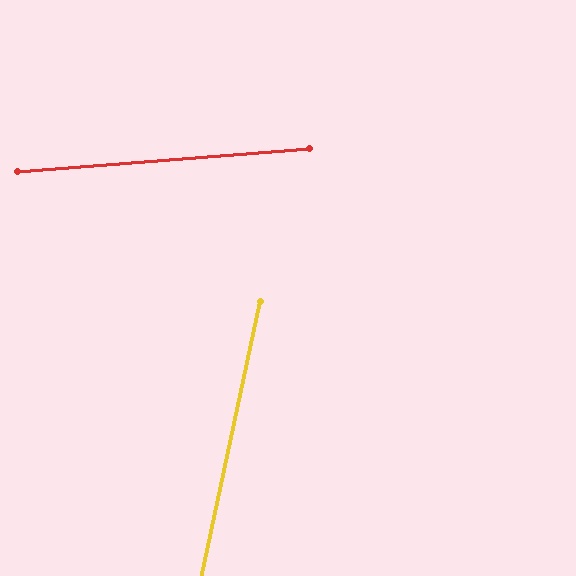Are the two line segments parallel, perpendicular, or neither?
Neither parallel nor perpendicular — they differ by about 73°.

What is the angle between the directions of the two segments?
Approximately 73 degrees.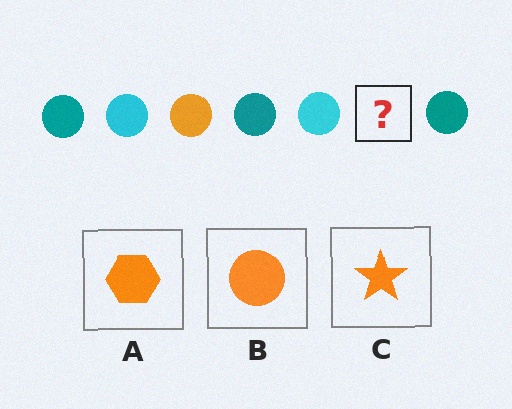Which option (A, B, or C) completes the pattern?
B.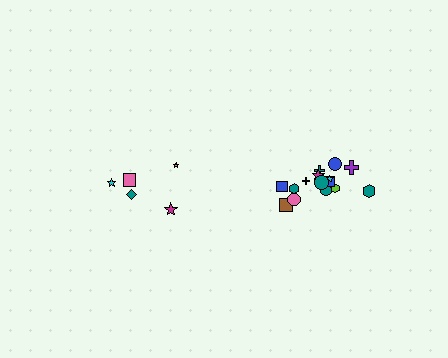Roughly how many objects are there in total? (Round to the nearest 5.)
Roughly 20 objects in total.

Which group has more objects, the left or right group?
The right group.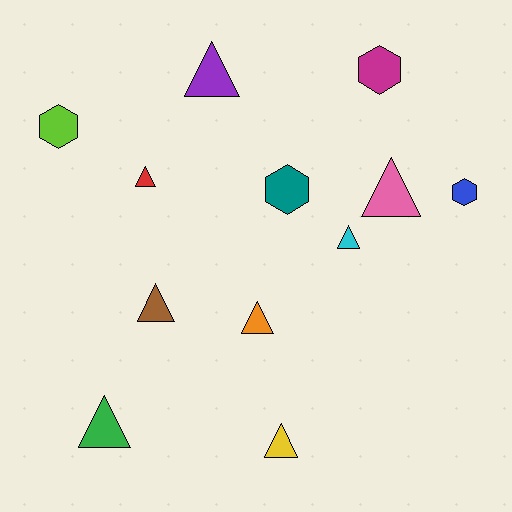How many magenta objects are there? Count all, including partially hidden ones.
There is 1 magenta object.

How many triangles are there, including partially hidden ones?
There are 8 triangles.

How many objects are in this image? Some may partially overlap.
There are 12 objects.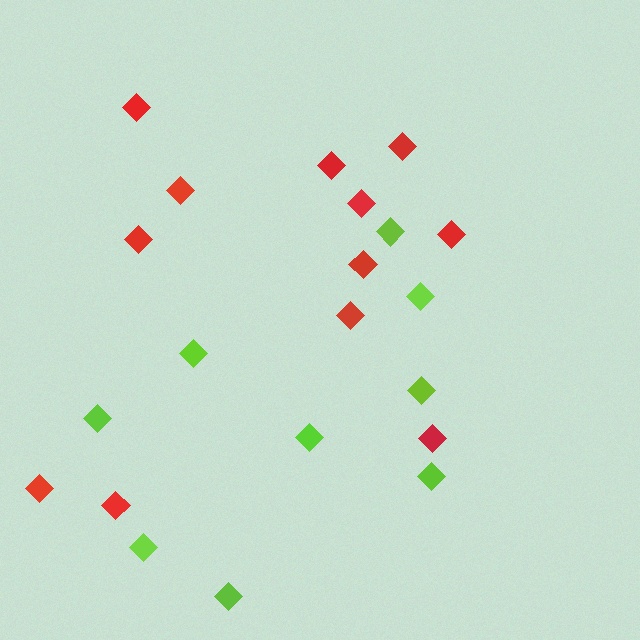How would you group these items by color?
There are 2 groups: one group of lime diamonds (9) and one group of red diamonds (12).